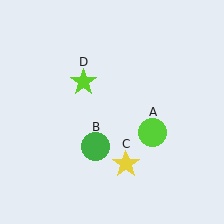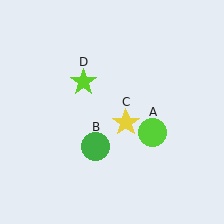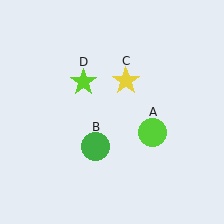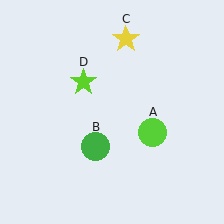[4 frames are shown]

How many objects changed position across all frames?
1 object changed position: yellow star (object C).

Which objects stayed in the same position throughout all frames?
Lime circle (object A) and green circle (object B) and lime star (object D) remained stationary.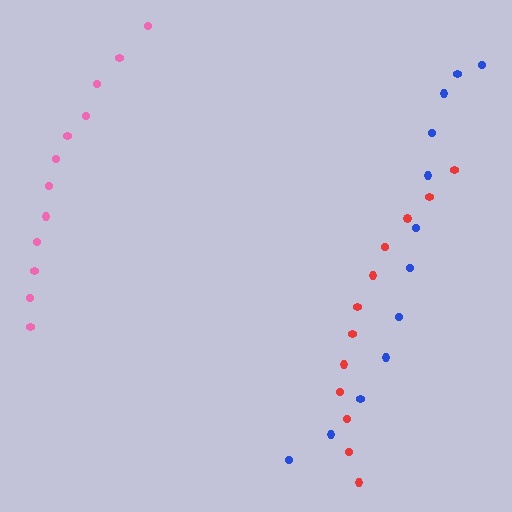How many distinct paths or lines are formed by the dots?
There are 3 distinct paths.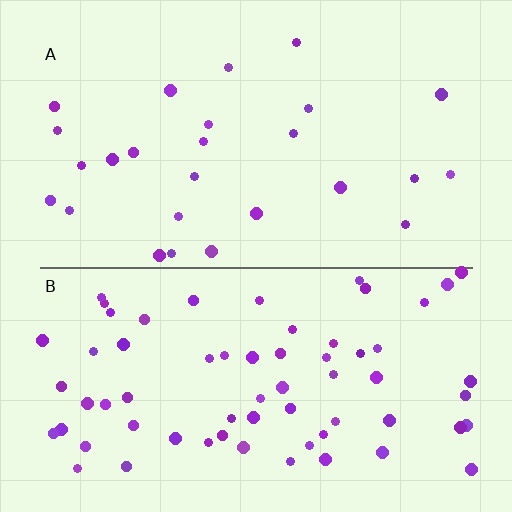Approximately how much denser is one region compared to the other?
Approximately 2.5× — region B over region A.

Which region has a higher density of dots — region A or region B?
B (the bottom).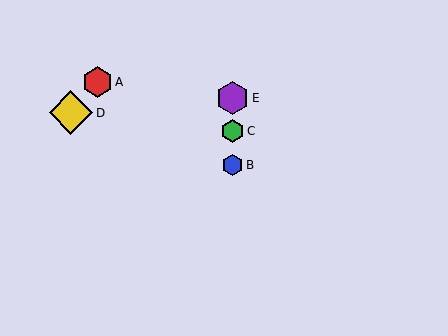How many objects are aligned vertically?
3 objects (B, C, E) are aligned vertically.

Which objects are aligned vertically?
Objects B, C, E are aligned vertically.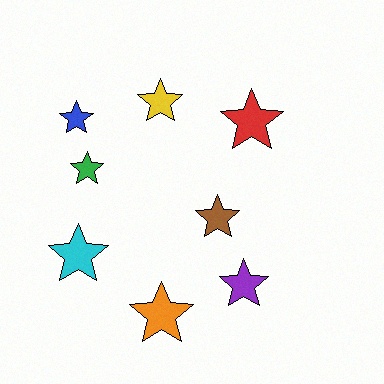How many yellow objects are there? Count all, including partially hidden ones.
There is 1 yellow object.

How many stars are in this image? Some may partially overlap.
There are 8 stars.